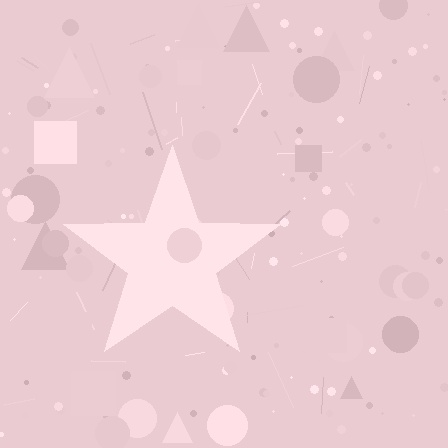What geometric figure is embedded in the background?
A star is embedded in the background.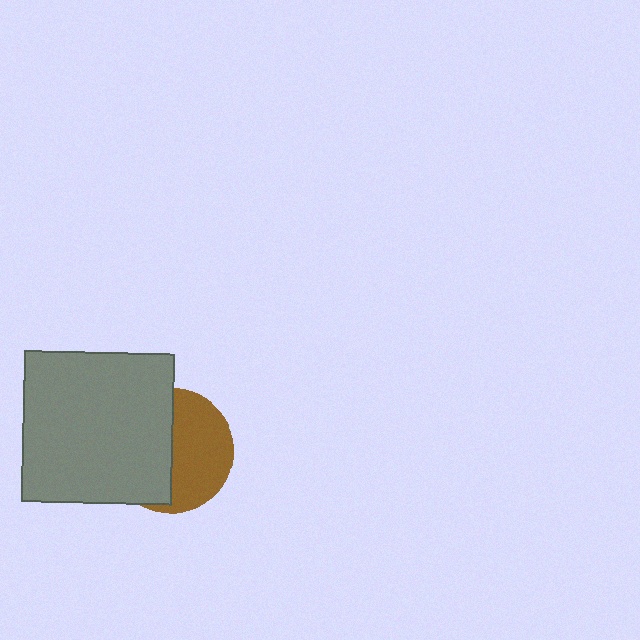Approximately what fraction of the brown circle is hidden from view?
Roughly 50% of the brown circle is hidden behind the gray square.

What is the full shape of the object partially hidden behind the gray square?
The partially hidden object is a brown circle.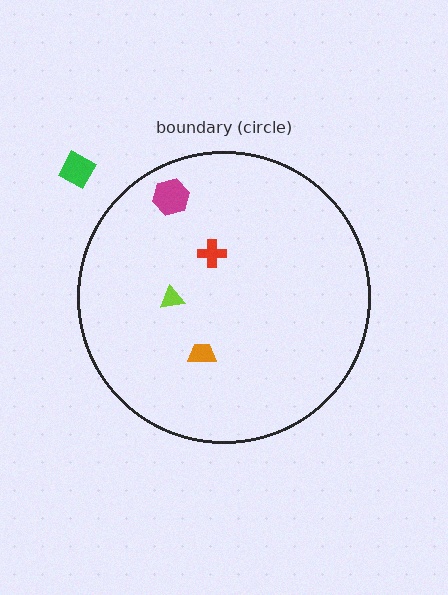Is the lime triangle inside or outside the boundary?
Inside.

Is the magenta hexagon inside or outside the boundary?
Inside.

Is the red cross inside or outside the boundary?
Inside.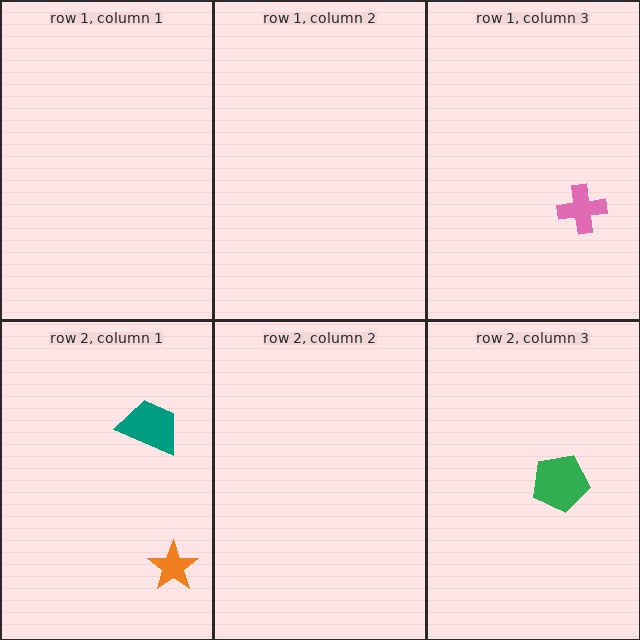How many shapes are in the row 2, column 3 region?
1.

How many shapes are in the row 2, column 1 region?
2.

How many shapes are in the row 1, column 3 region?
1.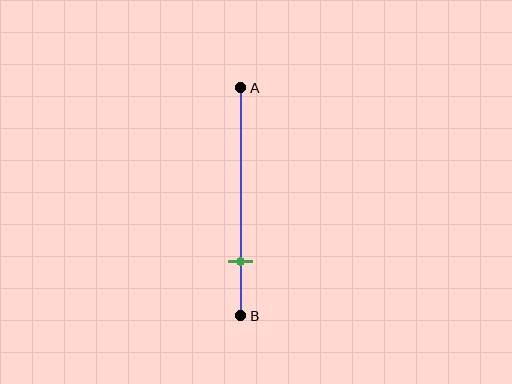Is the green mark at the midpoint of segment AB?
No, the mark is at about 75% from A, not at the 50% midpoint.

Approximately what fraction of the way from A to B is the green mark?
The green mark is approximately 75% of the way from A to B.